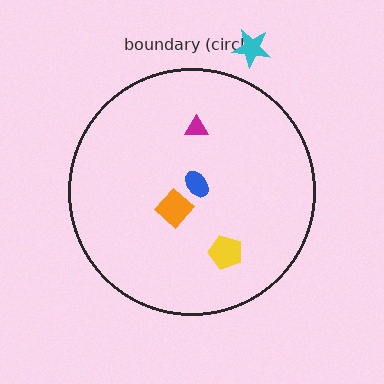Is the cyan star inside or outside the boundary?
Outside.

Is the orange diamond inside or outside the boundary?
Inside.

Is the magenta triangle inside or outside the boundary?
Inside.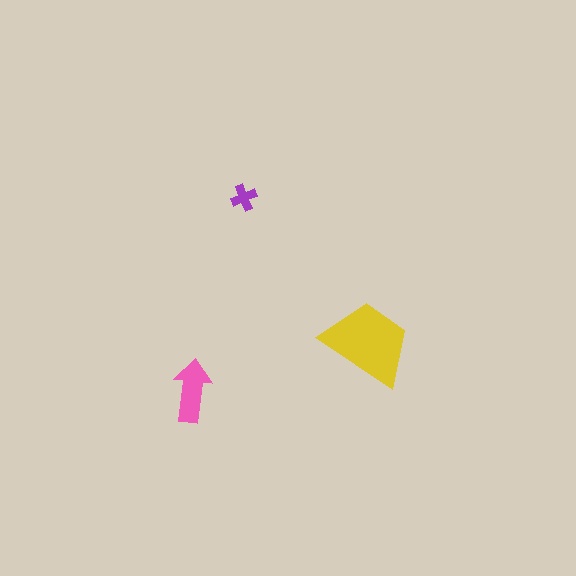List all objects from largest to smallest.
The yellow trapezoid, the pink arrow, the purple cross.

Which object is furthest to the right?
The yellow trapezoid is rightmost.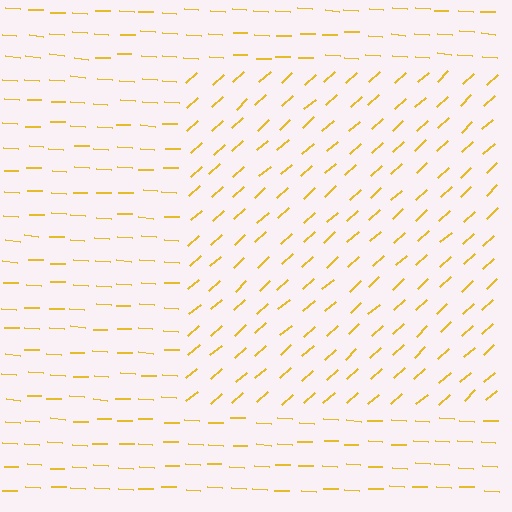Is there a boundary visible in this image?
Yes, there is a texture boundary formed by a change in line orientation.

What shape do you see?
I see a rectangle.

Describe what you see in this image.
The image is filled with small yellow line segments. A rectangle region in the image has lines oriented differently from the surrounding lines, creating a visible texture boundary.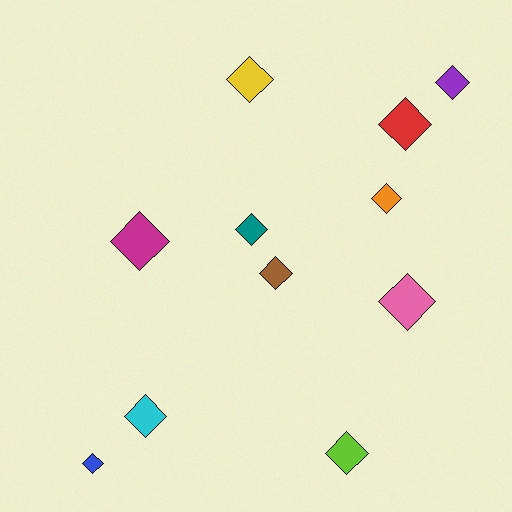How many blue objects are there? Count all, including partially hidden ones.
There is 1 blue object.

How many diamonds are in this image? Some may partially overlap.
There are 11 diamonds.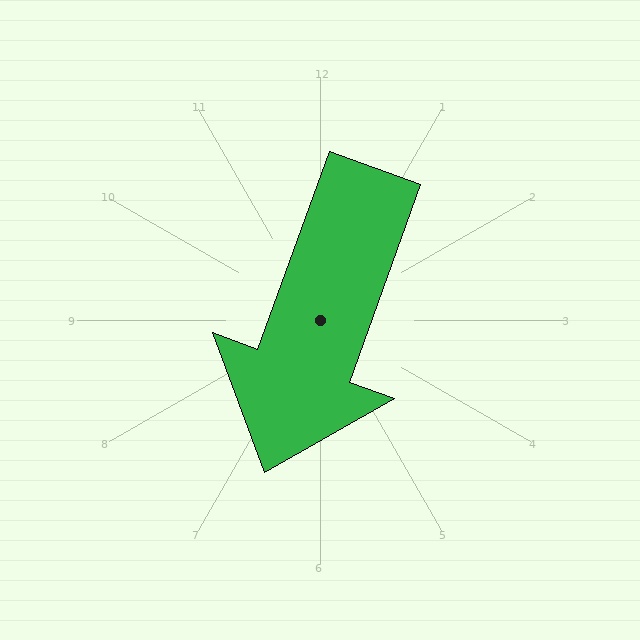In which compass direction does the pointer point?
South.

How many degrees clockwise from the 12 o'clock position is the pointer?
Approximately 200 degrees.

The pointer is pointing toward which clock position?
Roughly 7 o'clock.